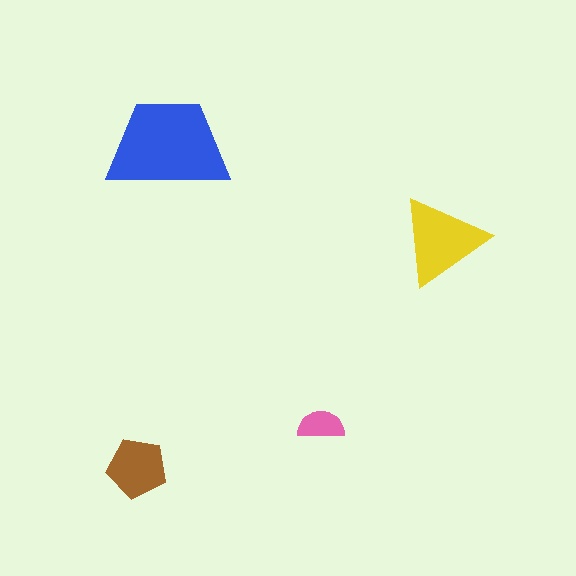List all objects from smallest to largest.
The pink semicircle, the brown pentagon, the yellow triangle, the blue trapezoid.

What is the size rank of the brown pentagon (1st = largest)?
3rd.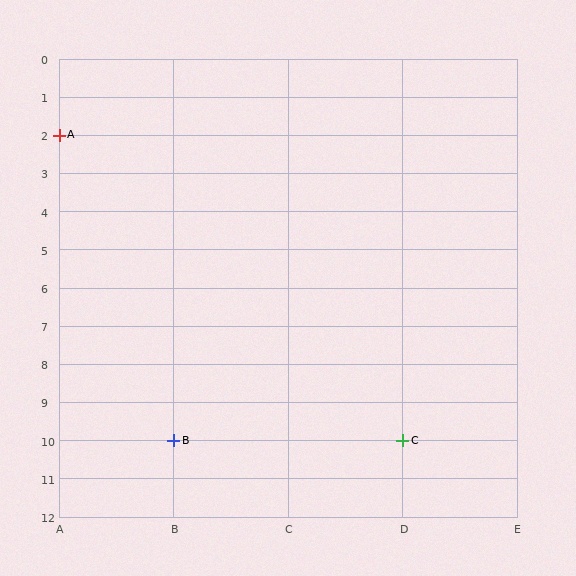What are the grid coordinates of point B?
Point B is at grid coordinates (B, 10).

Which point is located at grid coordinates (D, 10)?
Point C is at (D, 10).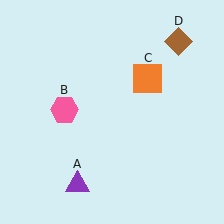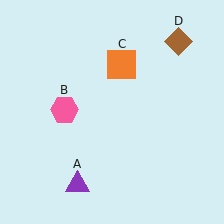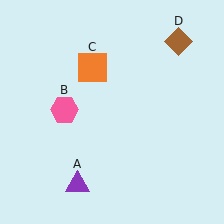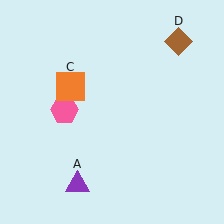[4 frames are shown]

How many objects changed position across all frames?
1 object changed position: orange square (object C).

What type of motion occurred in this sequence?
The orange square (object C) rotated counterclockwise around the center of the scene.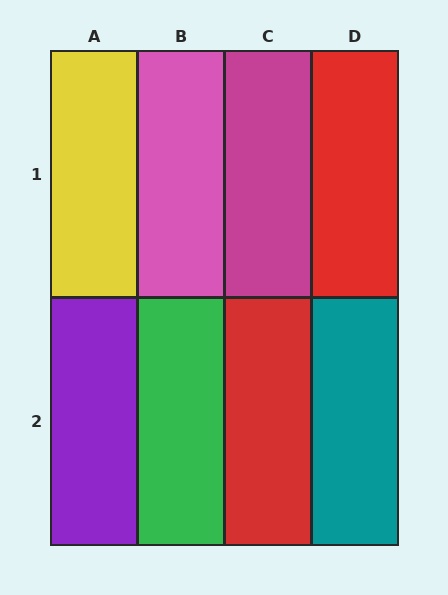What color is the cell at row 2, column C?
Red.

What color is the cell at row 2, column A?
Purple.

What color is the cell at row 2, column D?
Teal.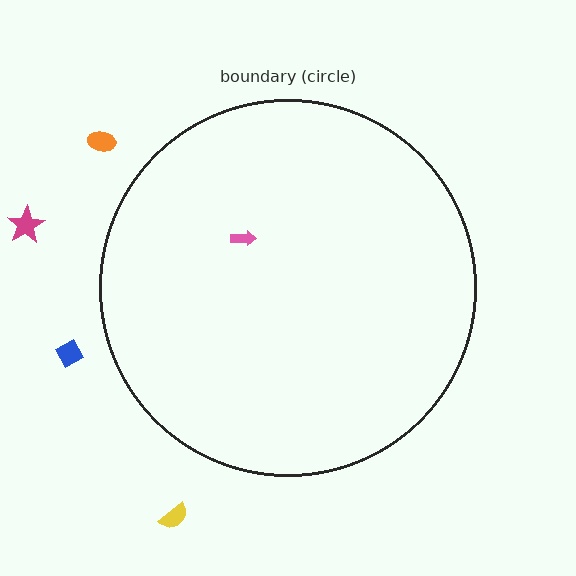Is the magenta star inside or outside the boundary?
Outside.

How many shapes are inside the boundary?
1 inside, 4 outside.